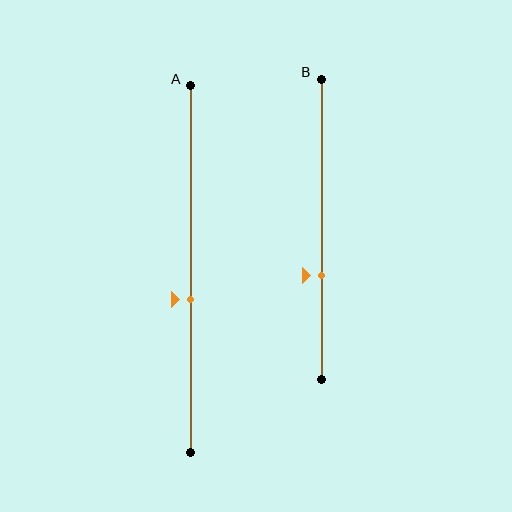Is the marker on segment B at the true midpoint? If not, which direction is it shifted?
No, the marker on segment B is shifted downward by about 15% of the segment length.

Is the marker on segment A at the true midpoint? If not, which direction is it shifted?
No, the marker on segment A is shifted downward by about 8% of the segment length.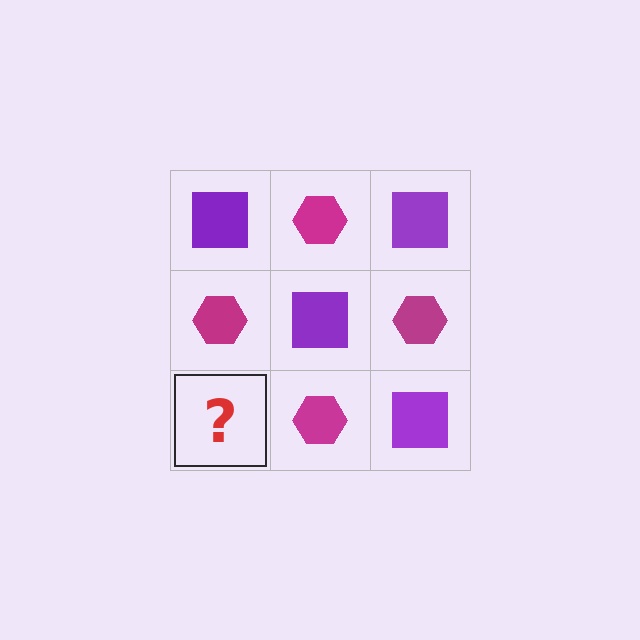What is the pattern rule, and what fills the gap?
The rule is that it alternates purple square and magenta hexagon in a checkerboard pattern. The gap should be filled with a purple square.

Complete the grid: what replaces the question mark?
The question mark should be replaced with a purple square.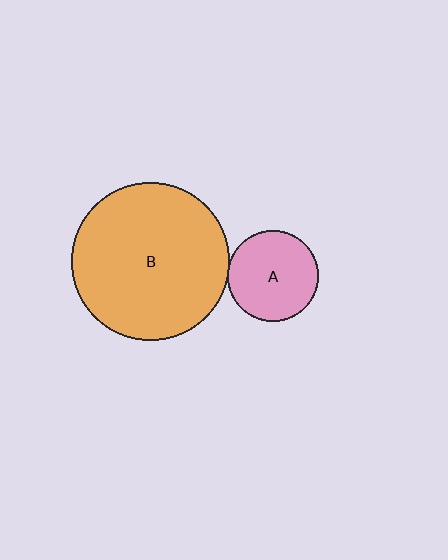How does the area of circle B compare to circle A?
Approximately 3.0 times.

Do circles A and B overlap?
Yes.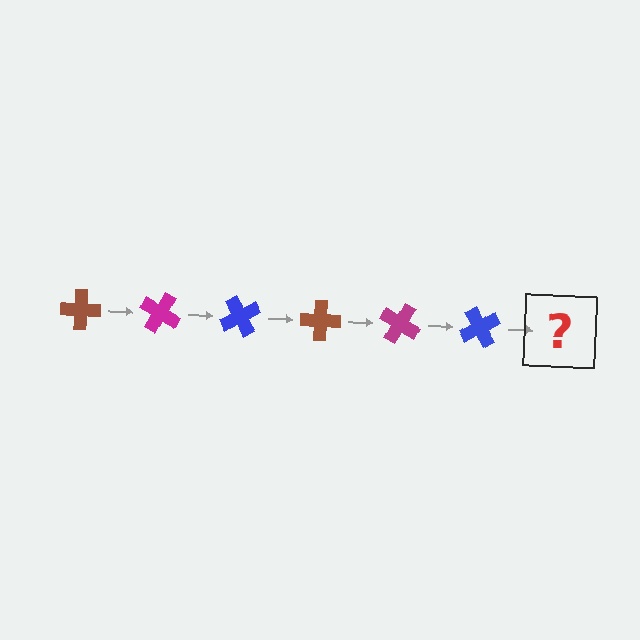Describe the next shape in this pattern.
It should be a brown cross, rotated 180 degrees from the start.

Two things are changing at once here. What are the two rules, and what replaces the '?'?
The two rules are that it rotates 30 degrees each step and the color cycles through brown, magenta, and blue. The '?' should be a brown cross, rotated 180 degrees from the start.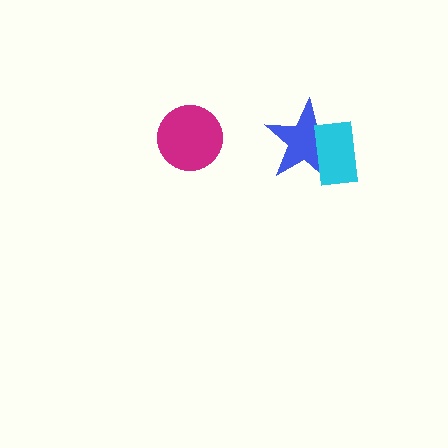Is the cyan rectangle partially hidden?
No, no other shape covers it.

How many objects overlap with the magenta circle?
0 objects overlap with the magenta circle.